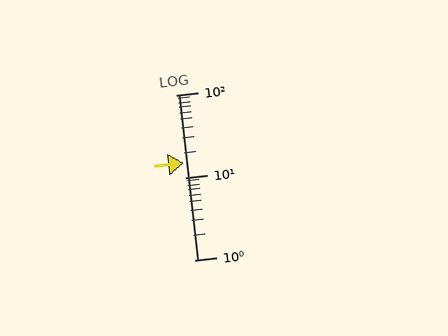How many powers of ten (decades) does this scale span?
The scale spans 2 decades, from 1 to 100.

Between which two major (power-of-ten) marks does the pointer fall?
The pointer is between 10 and 100.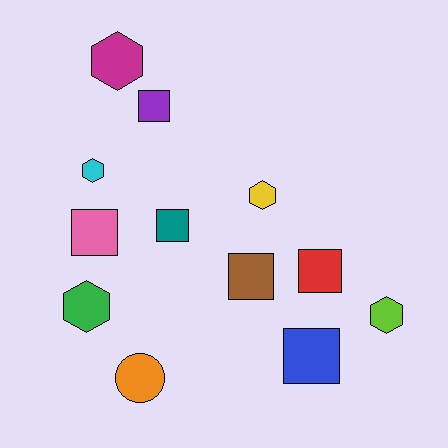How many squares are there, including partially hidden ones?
There are 6 squares.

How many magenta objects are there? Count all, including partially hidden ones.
There is 1 magenta object.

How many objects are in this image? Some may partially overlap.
There are 12 objects.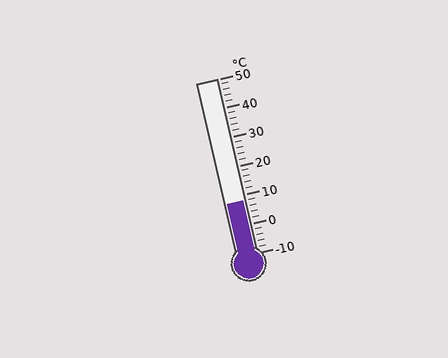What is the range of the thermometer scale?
The thermometer scale ranges from -10°C to 50°C.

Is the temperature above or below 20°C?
The temperature is below 20°C.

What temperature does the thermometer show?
The thermometer shows approximately 8°C.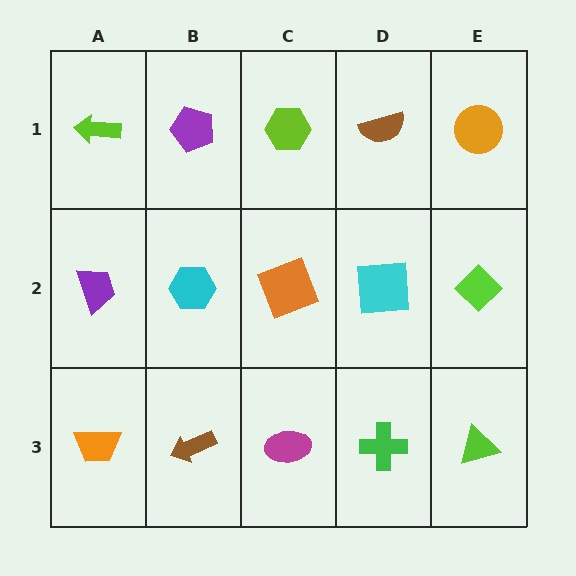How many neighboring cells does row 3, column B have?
3.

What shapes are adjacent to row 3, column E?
A lime diamond (row 2, column E), a green cross (row 3, column D).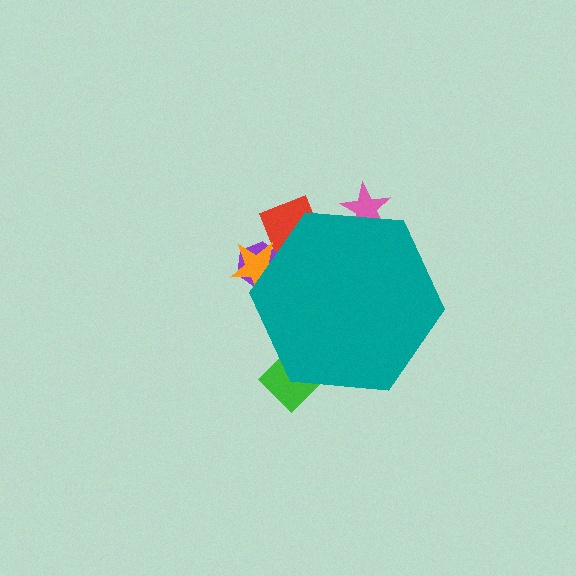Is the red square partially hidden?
Yes, the red square is partially hidden behind the teal hexagon.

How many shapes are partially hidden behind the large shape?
5 shapes are partially hidden.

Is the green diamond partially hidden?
Yes, the green diamond is partially hidden behind the teal hexagon.